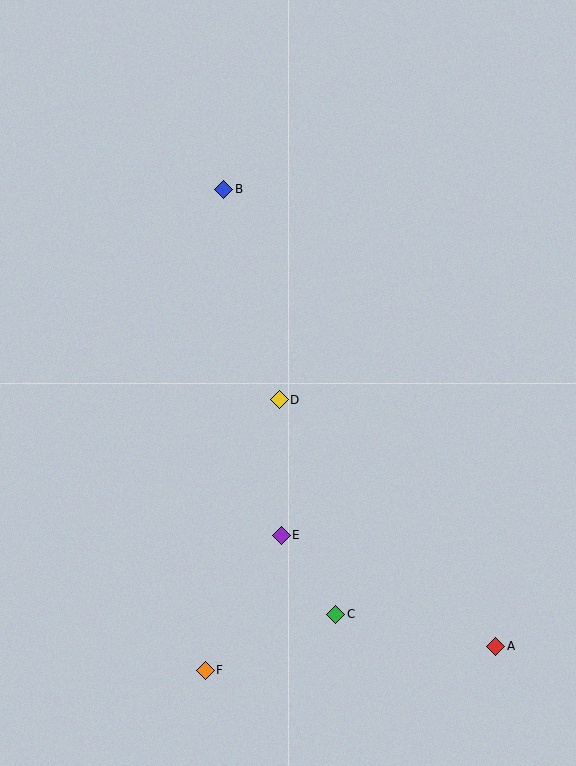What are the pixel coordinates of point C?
Point C is at (336, 614).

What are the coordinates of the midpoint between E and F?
The midpoint between E and F is at (243, 603).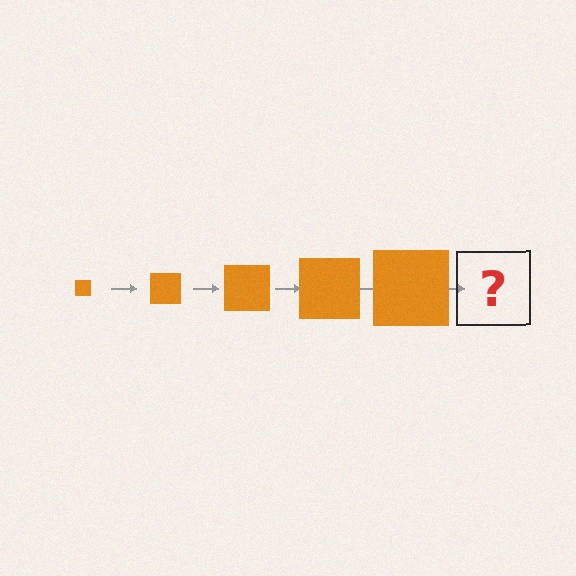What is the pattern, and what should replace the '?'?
The pattern is that the square gets progressively larger each step. The '?' should be an orange square, larger than the previous one.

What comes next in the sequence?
The next element should be an orange square, larger than the previous one.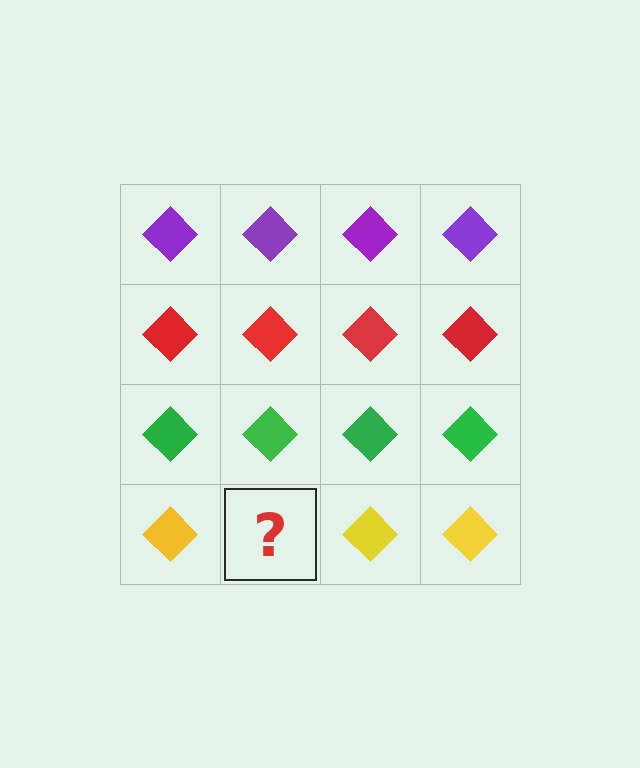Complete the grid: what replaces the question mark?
The question mark should be replaced with a yellow diamond.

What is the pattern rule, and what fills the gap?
The rule is that each row has a consistent color. The gap should be filled with a yellow diamond.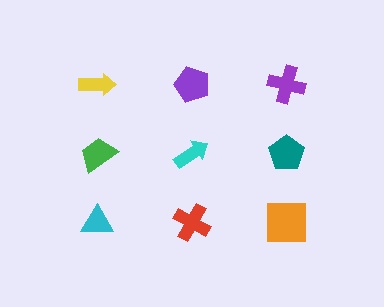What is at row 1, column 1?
A yellow arrow.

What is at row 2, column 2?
A cyan arrow.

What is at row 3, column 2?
A red cross.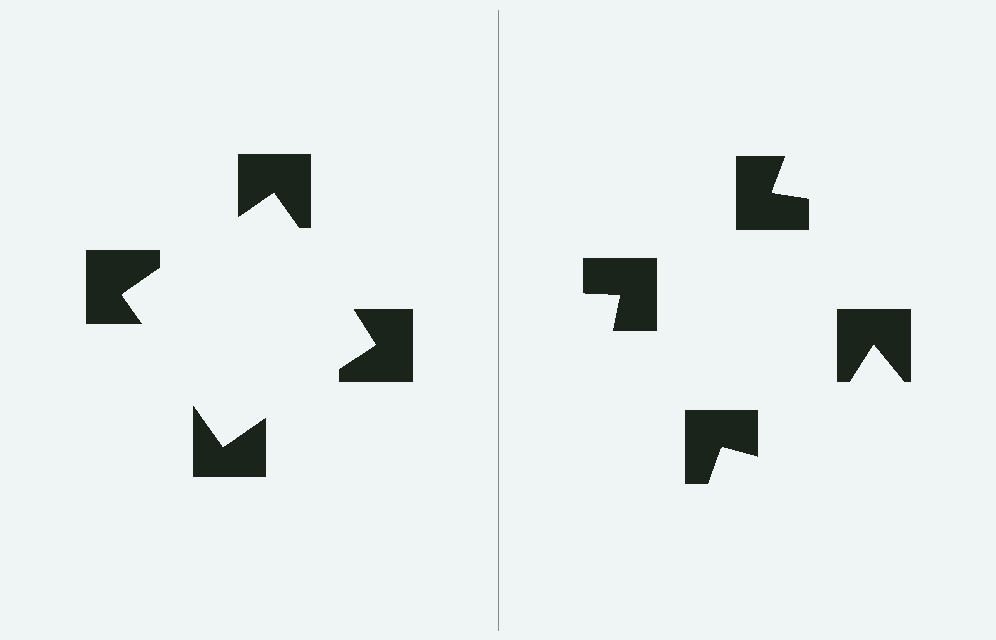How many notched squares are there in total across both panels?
8 — 4 on each side.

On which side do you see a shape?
An illusory square appears on the left side. On the right side the wedge cuts are rotated, so no coherent shape forms.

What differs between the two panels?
The notched squares are positioned identically on both sides; only the wedge orientations differ. On the left they align to a square; on the right they are misaligned.